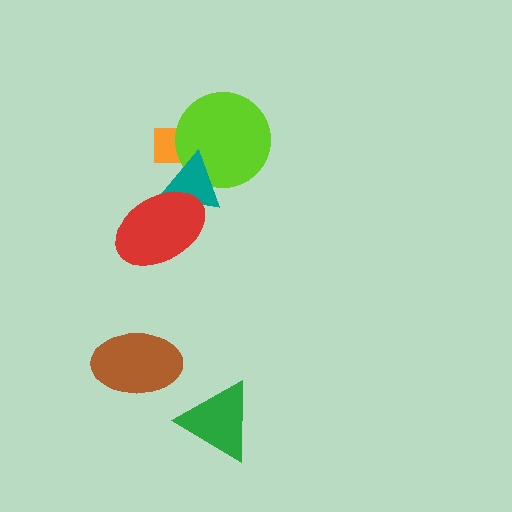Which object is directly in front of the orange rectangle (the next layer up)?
The lime circle is directly in front of the orange rectangle.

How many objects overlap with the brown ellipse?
0 objects overlap with the brown ellipse.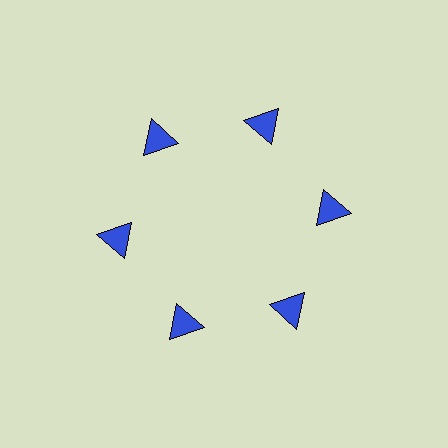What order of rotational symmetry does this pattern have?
This pattern has 6-fold rotational symmetry.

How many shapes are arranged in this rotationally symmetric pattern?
There are 6 shapes, arranged in 6 groups of 1.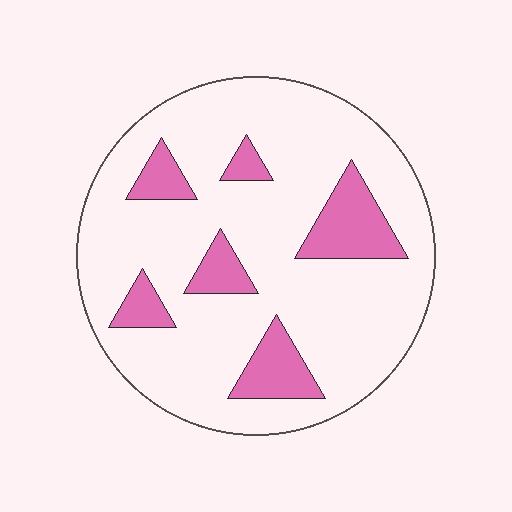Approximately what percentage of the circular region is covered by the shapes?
Approximately 20%.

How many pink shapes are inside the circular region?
6.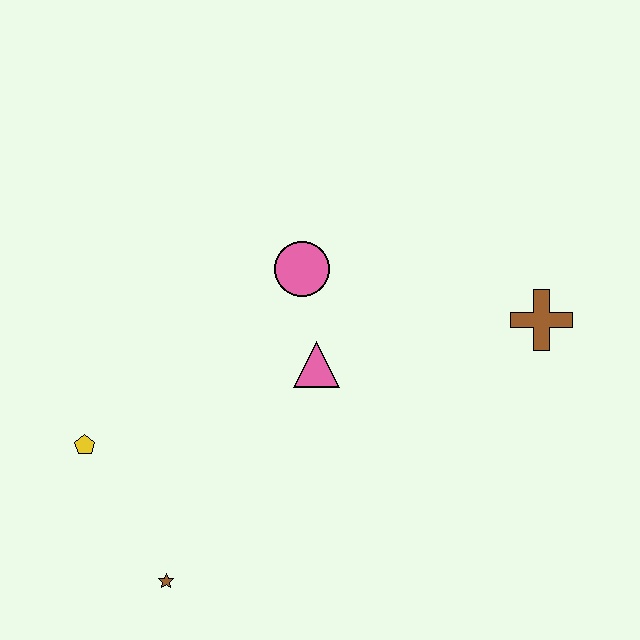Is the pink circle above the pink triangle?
Yes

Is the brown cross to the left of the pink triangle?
No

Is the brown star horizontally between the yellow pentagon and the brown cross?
Yes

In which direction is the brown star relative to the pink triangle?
The brown star is below the pink triangle.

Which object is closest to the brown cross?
The pink triangle is closest to the brown cross.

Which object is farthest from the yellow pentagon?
The brown cross is farthest from the yellow pentagon.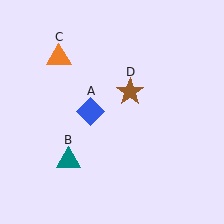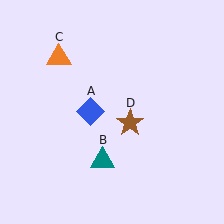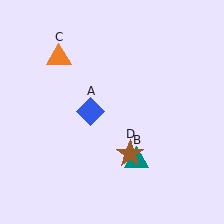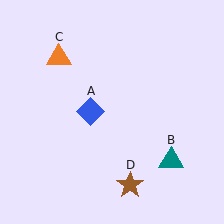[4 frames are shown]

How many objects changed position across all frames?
2 objects changed position: teal triangle (object B), brown star (object D).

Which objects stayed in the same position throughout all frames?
Blue diamond (object A) and orange triangle (object C) remained stationary.